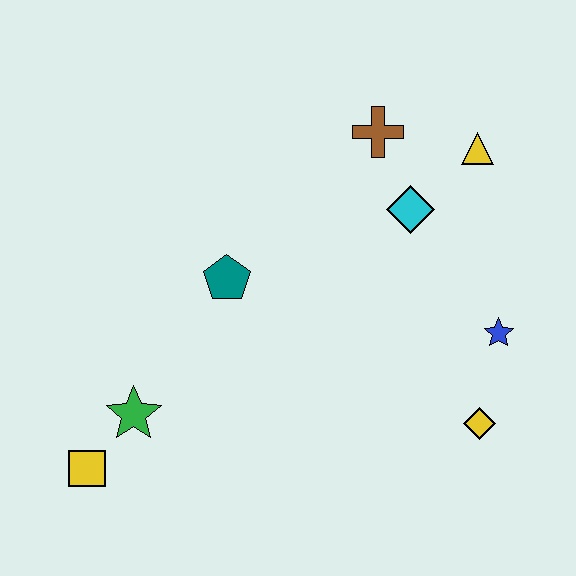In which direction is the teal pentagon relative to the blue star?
The teal pentagon is to the left of the blue star.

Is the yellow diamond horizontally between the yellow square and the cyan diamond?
No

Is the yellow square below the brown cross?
Yes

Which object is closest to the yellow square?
The green star is closest to the yellow square.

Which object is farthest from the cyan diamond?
The yellow square is farthest from the cyan diamond.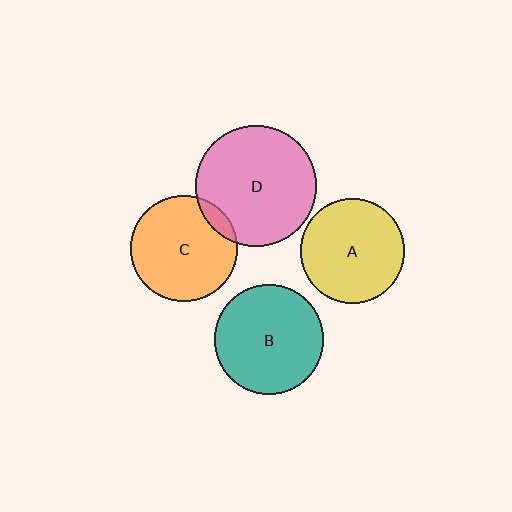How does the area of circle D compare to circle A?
Approximately 1.3 times.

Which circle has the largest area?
Circle D (pink).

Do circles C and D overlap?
Yes.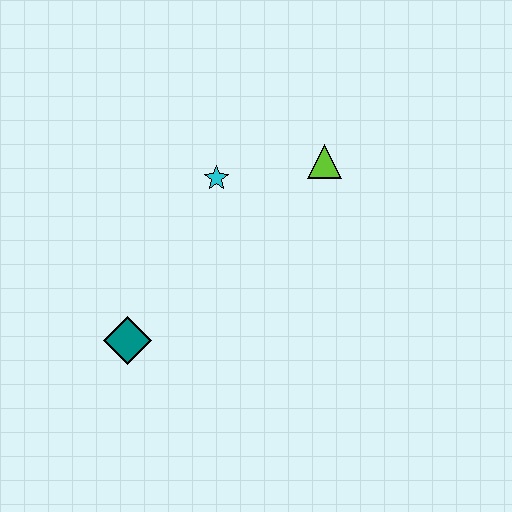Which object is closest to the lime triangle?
The cyan star is closest to the lime triangle.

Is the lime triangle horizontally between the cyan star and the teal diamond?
No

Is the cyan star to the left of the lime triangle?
Yes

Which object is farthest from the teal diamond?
The lime triangle is farthest from the teal diamond.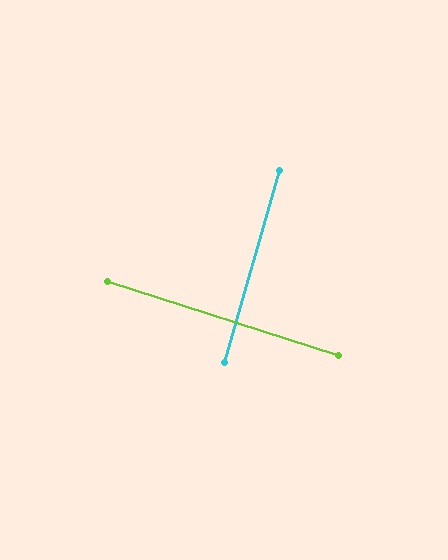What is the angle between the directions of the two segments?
Approximately 88 degrees.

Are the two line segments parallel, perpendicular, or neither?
Perpendicular — they meet at approximately 88°.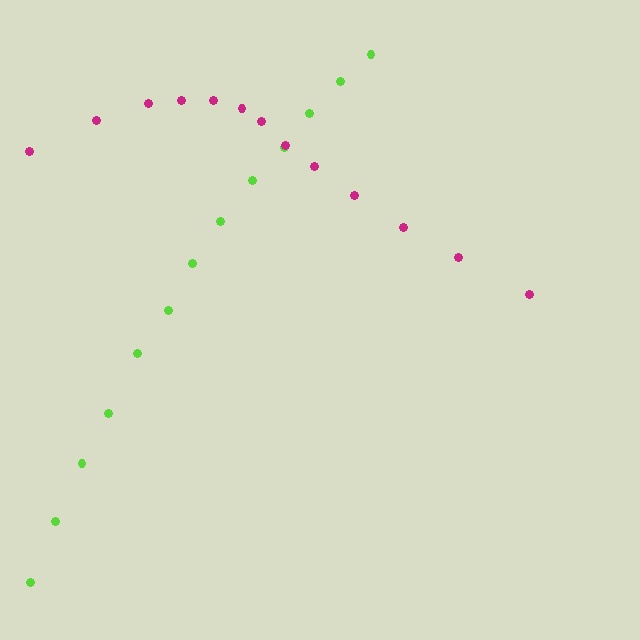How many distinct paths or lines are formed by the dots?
There are 2 distinct paths.